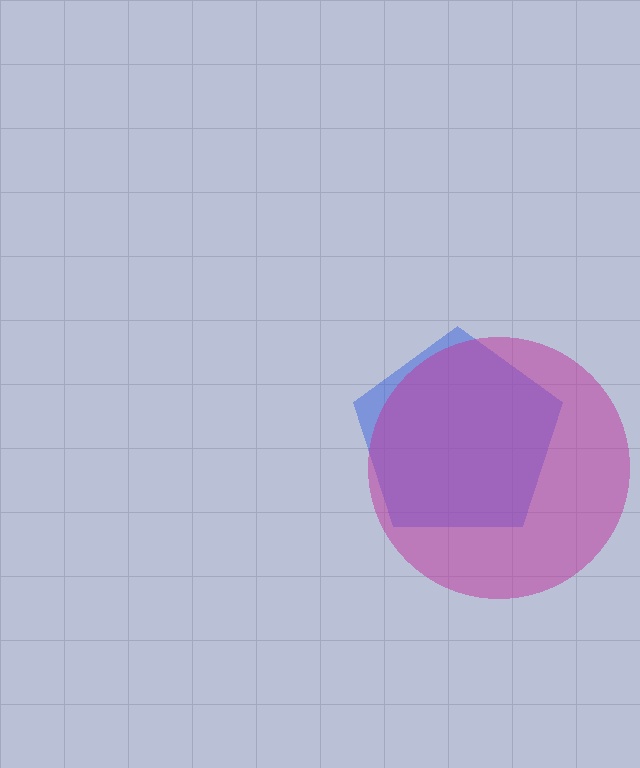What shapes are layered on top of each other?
The layered shapes are: a blue pentagon, a magenta circle.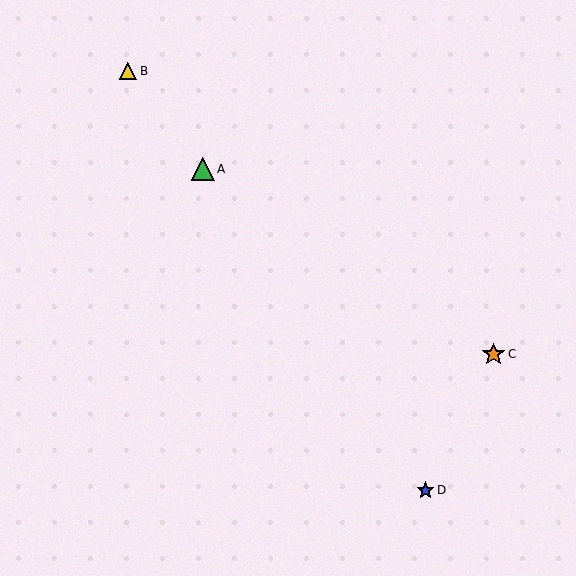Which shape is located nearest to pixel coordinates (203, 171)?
The green triangle (labeled A) at (203, 169) is nearest to that location.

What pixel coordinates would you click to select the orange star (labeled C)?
Click at (494, 354) to select the orange star C.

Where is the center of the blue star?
The center of the blue star is at (425, 490).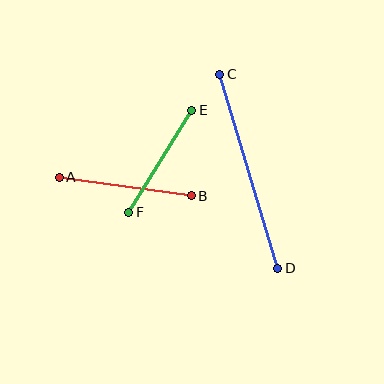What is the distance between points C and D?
The distance is approximately 203 pixels.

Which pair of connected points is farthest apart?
Points C and D are farthest apart.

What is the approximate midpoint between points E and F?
The midpoint is at approximately (160, 161) pixels.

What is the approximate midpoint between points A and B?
The midpoint is at approximately (125, 186) pixels.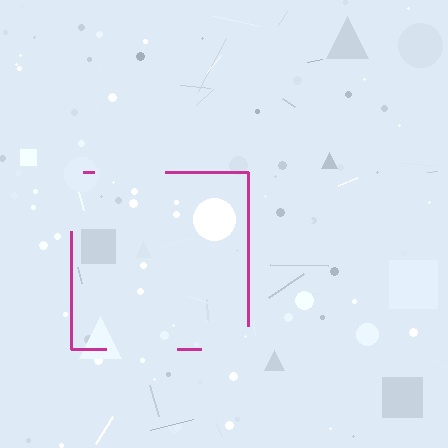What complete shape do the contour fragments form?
The contour fragments form a square.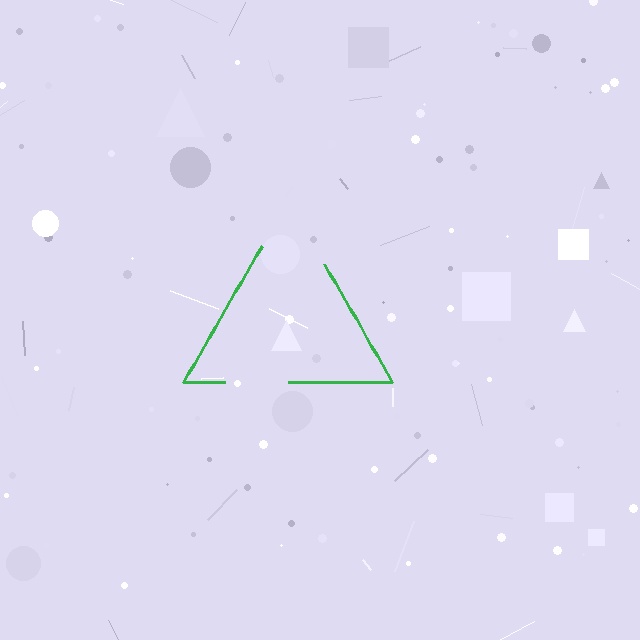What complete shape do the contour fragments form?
The contour fragments form a triangle.